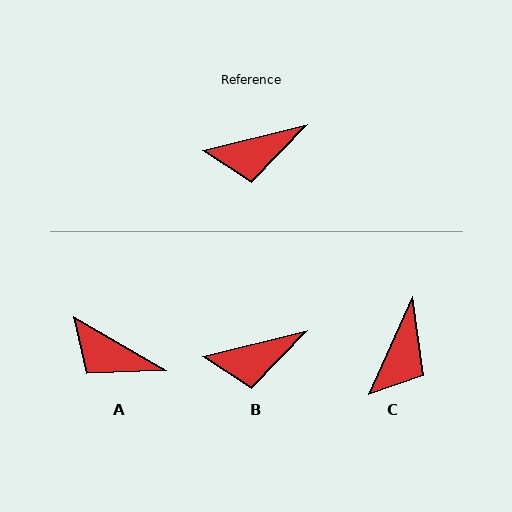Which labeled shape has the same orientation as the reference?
B.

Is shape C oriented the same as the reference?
No, it is off by about 52 degrees.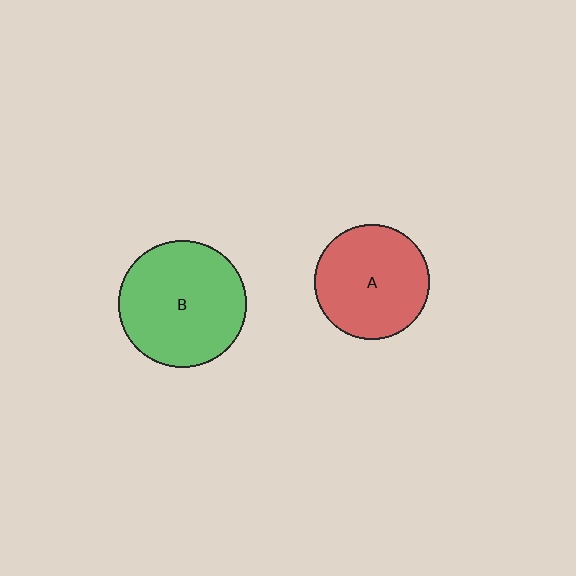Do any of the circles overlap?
No, none of the circles overlap.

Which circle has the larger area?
Circle B (green).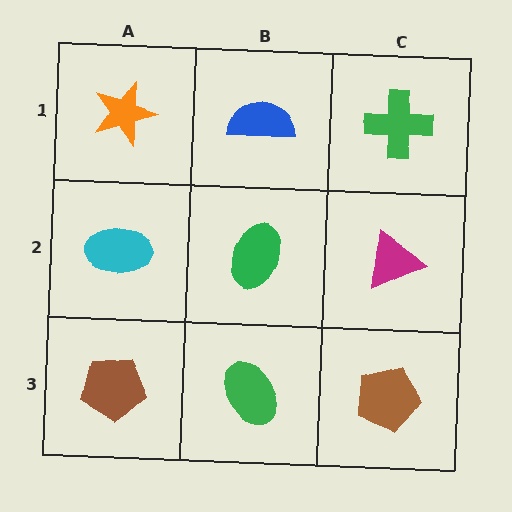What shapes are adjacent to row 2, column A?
An orange star (row 1, column A), a brown pentagon (row 3, column A), a green ellipse (row 2, column B).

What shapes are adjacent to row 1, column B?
A green ellipse (row 2, column B), an orange star (row 1, column A), a green cross (row 1, column C).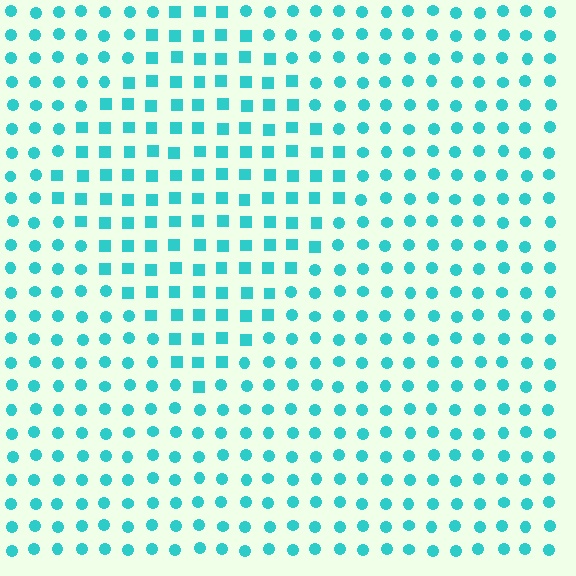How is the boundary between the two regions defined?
The boundary is defined by a change in element shape: squares inside vs. circles outside. All elements share the same color and spacing.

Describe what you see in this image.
The image is filled with small cyan elements arranged in a uniform grid. A diamond-shaped region contains squares, while the surrounding area contains circles. The boundary is defined purely by the change in element shape.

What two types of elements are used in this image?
The image uses squares inside the diamond region and circles outside it.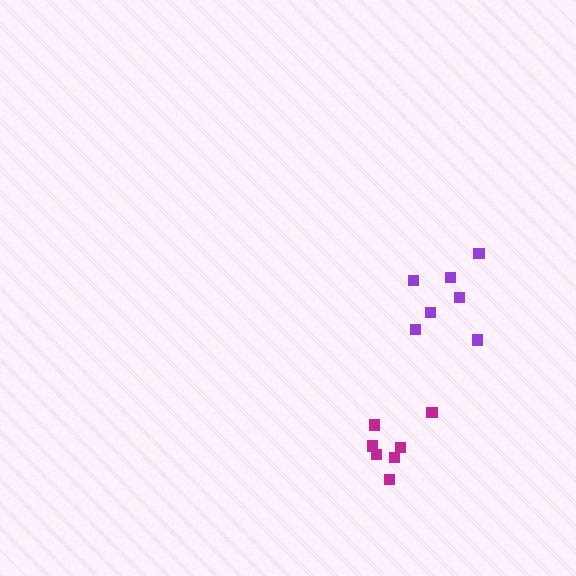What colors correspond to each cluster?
The clusters are colored: purple, magenta.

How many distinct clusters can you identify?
There are 2 distinct clusters.